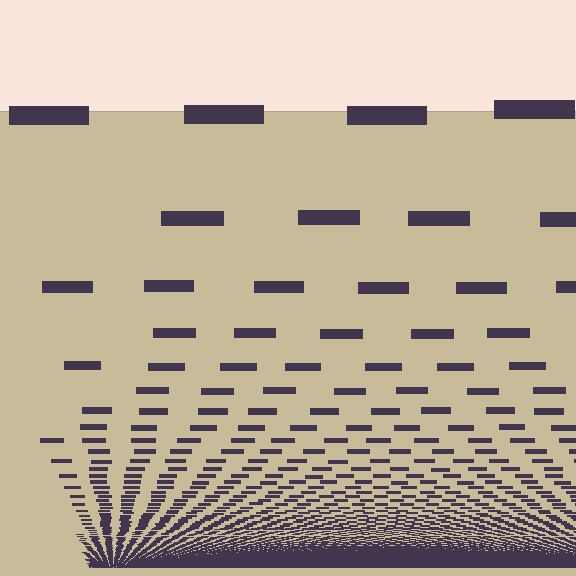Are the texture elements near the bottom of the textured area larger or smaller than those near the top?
Smaller. The gradient is inverted — elements near the bottom are smaller and denser.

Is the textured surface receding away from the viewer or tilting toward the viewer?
The surface appears to tilt toward the viewer. Texture elements get larger and sparser toward the top.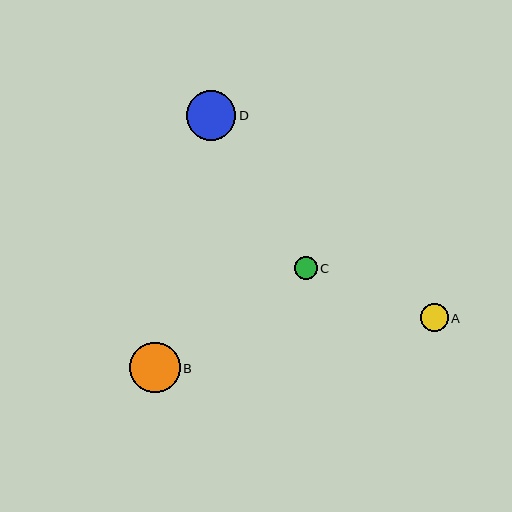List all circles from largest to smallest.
From largest to smallest: B, D, A, C.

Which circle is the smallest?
Circle C is the smallest with a size of approximately 22 pixels.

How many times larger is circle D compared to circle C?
Circle D is approximately 2.2 times the size of circle C.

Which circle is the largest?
Circle B is the largest with a size of approximately 50 pixels.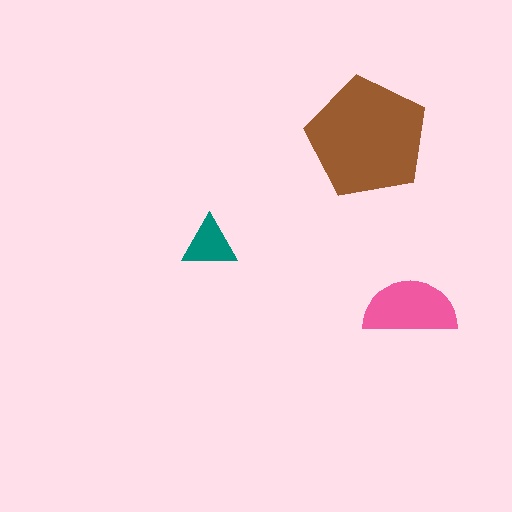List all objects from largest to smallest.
The brown pentagon, the pink semicircle, the teal triangle.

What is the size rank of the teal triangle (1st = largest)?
3rd.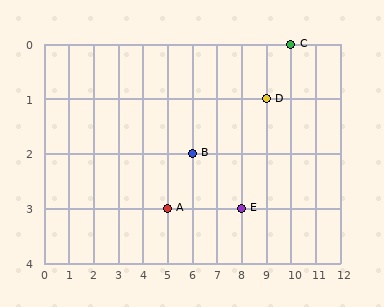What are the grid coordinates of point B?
Point B is at grid coordinates (6, 2).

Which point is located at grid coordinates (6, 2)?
Point B is at (6, 2).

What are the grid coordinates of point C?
Point C is at grid coordinates (10, 0).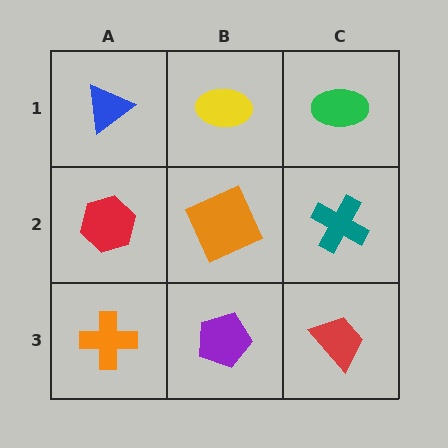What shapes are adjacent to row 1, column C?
A teal cross (row 2, column C), a yellow ellipse (row 1, column B).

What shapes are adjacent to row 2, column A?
A blue triangle (row 1, column A), an orange cross (row 3, column A), an orange square (row 2, column B).